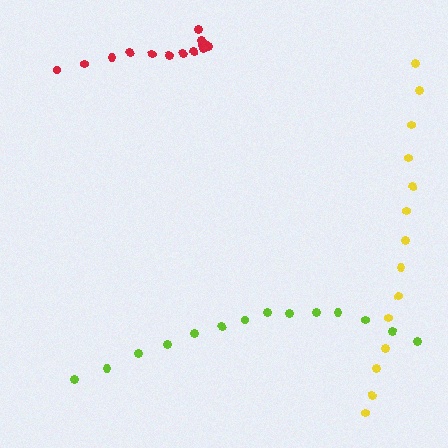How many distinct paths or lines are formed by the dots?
There are 3 distinct paths.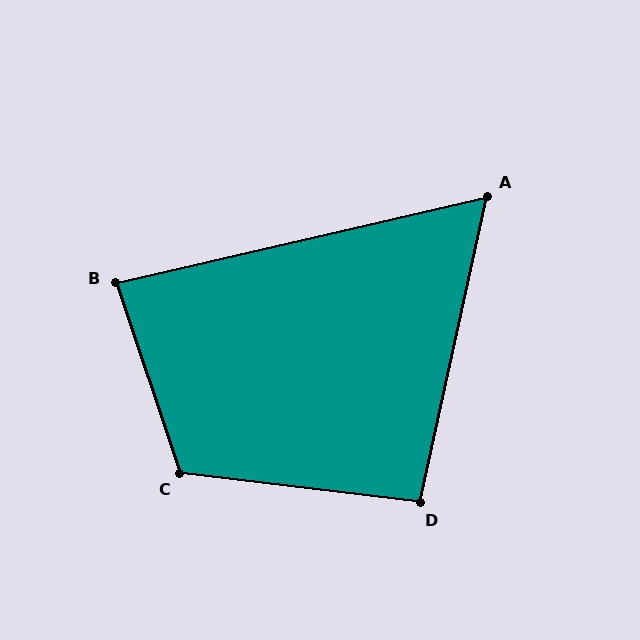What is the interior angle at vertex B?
Approximately 84 degrees (acute).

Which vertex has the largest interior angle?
C, at approximately 115 degrees.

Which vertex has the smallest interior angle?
A, at approximately 65 degrees.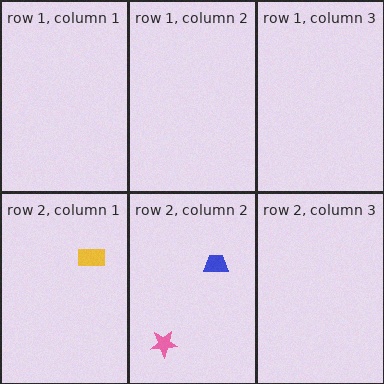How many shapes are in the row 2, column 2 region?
2.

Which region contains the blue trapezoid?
The row 2, column 2 region.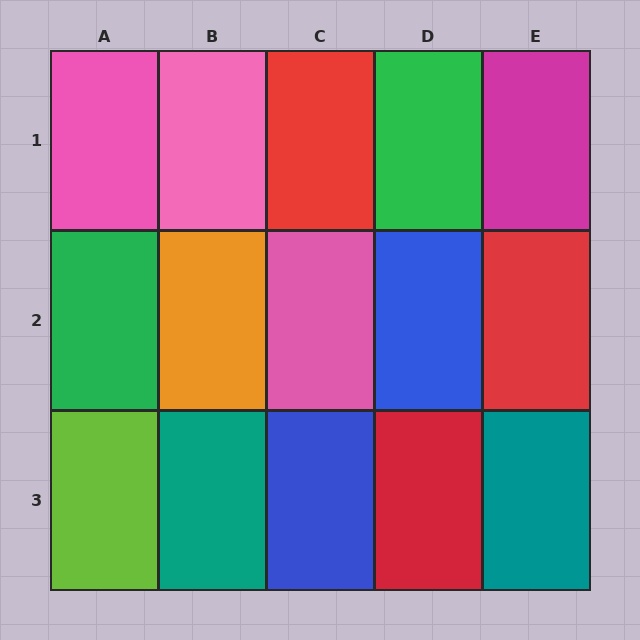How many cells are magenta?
1 cell is magenta.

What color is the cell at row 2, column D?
Blue.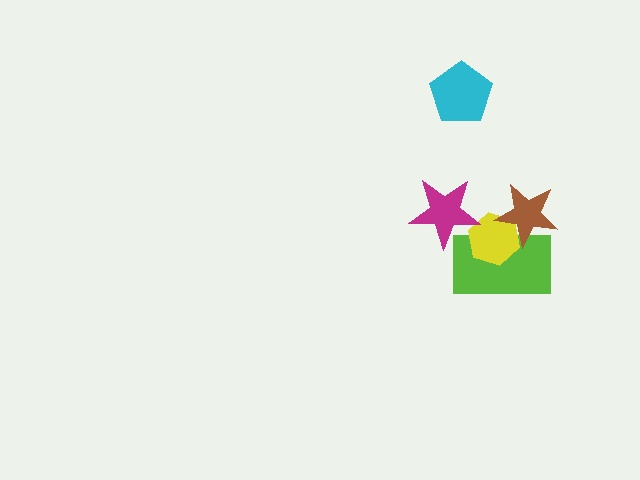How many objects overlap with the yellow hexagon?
3 objects overlap with the yellow hexagon.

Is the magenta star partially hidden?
No, no other shape covers it.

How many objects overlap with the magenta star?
2 objects overlap with the magenta star.